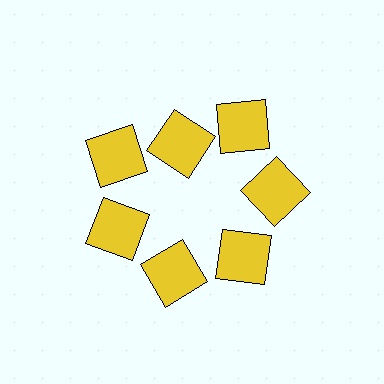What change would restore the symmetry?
The symmetry would be restored by moving it outward, back onto the ring so that all 7 squares sit at equal angles and equal distance from the center.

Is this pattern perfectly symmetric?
No. The 7 yellow squares are arranged in a ring, but one element near the 12 o'clock position is pulled inward toward the center, breaking the 7-fold rotational symmetry.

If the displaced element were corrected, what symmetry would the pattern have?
It would have 7-fold rotational symmetry — the pattern would map onto itself every 51 degrees.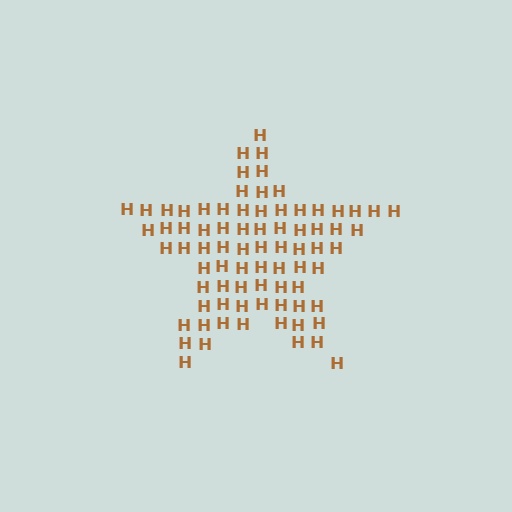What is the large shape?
The large shape is a star.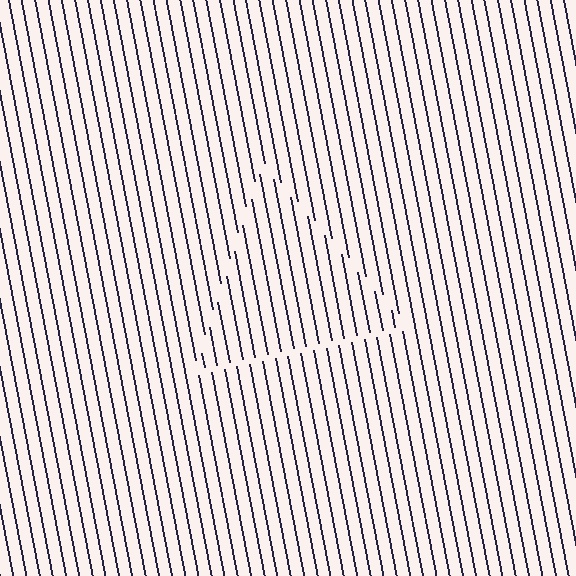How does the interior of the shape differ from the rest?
The interior of the shape contains the same grating, shifted by half a period — the contour is defined by the phase discontinuity where line-ends from the inner and outer gratings abut.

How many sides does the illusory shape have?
3 sides — the line-ends trace a triangle.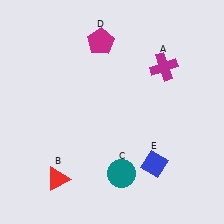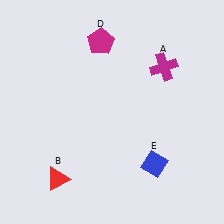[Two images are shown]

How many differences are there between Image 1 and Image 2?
There is 1 difference between the two images.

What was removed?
The teal circle (C) was removed in Image 2.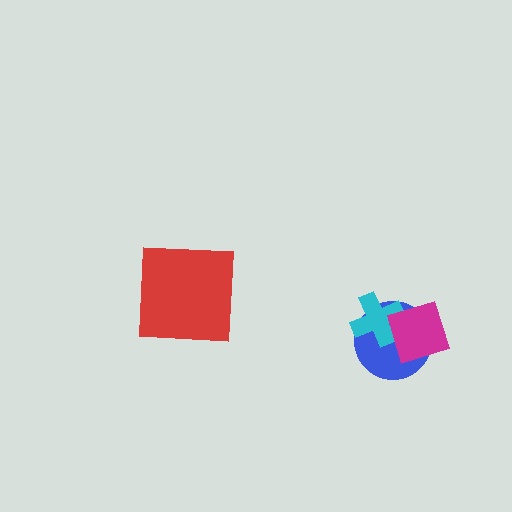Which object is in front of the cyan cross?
The magenta diamond is in front of the cyan cross.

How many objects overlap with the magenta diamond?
2 objects overlap with the magenta diamond.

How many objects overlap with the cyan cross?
2 objects overlap with the cyan cross.